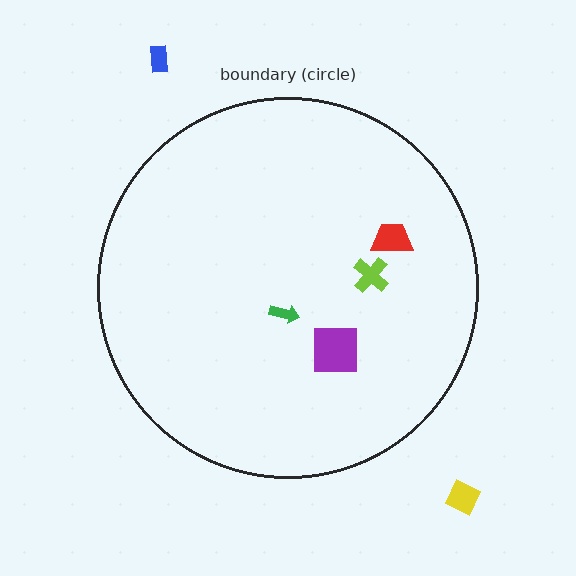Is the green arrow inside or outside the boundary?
Inside.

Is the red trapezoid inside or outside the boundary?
Inside.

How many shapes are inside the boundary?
4 inside, 2 outside.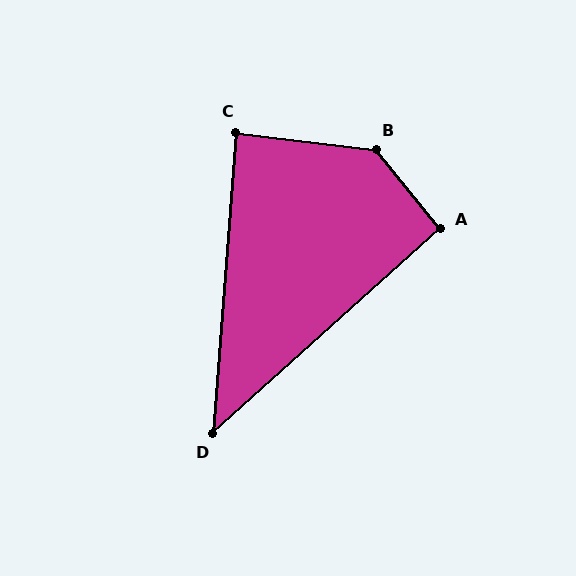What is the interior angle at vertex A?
Approximately 93 degrees (approximately right).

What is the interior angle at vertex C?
Approximately 87 degrees (approximately right).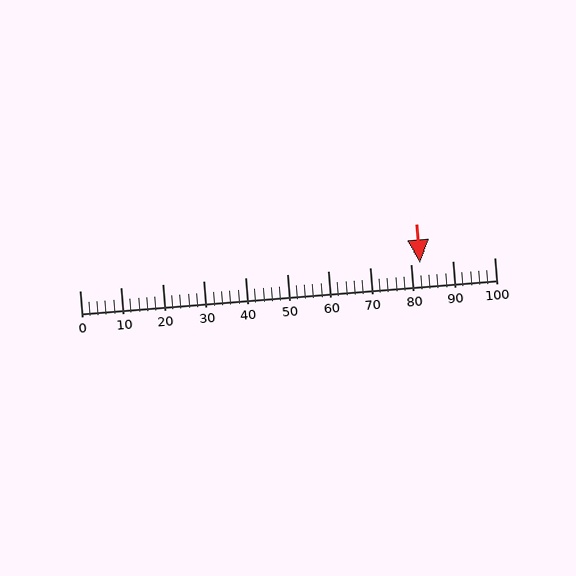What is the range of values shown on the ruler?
The ruler shows values from 0 to 100.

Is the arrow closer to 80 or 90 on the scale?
The arrow is closer to 80.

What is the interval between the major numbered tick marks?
The major tick marks are spaced 10 units apart.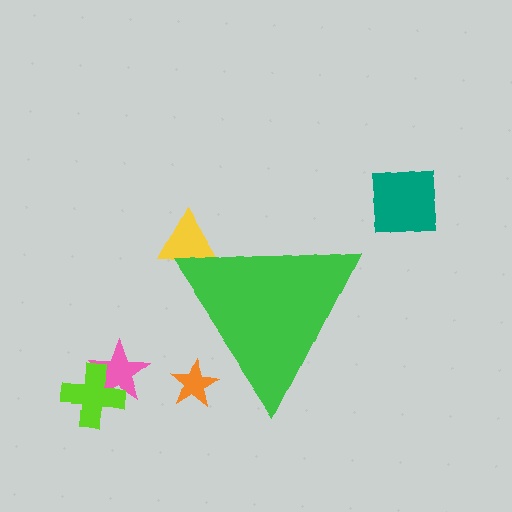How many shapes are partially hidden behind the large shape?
2 shapes are partially hidden.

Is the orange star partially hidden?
Yes, the orange star is partially hidden behind the green triangle.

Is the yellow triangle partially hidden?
Yes, the yellow triangle is partially hidden behind the green triangle.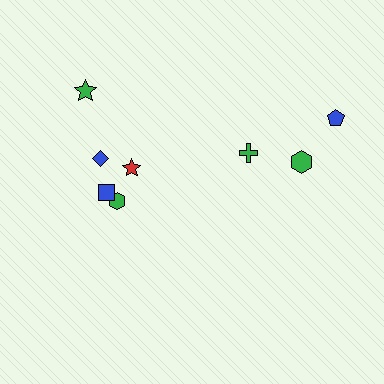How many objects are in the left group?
There are 5 objects.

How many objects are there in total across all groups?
There are 8 objects.